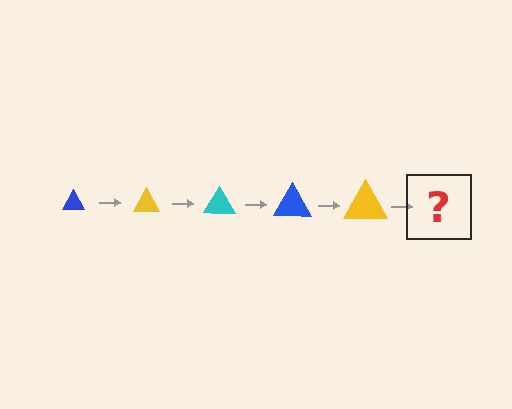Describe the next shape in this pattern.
It should be a cyan triangle, larger than the previous one.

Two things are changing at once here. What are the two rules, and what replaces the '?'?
The two rules are that the triangle grows larger each step and the color cycles through blue, yellow, and cyan. The '?' should be a cyan triangle, larger than the previous one.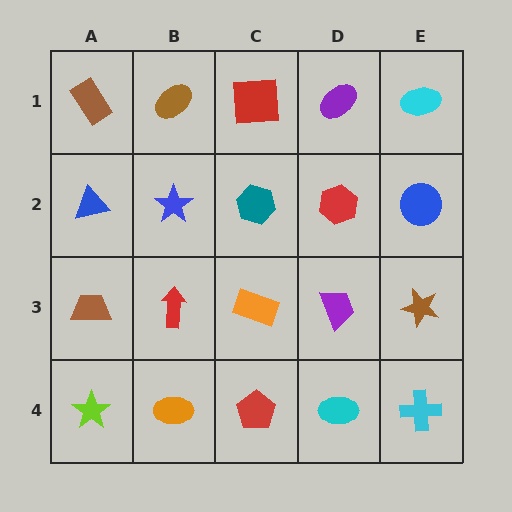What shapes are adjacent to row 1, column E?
A blue circle (row 2, column E), a purple ellipse (row 1, column D).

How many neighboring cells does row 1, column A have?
2.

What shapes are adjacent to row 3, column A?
A blue triangle (row 2, column A), a lime star (row 4, column A), a red arrow (row 3, column B).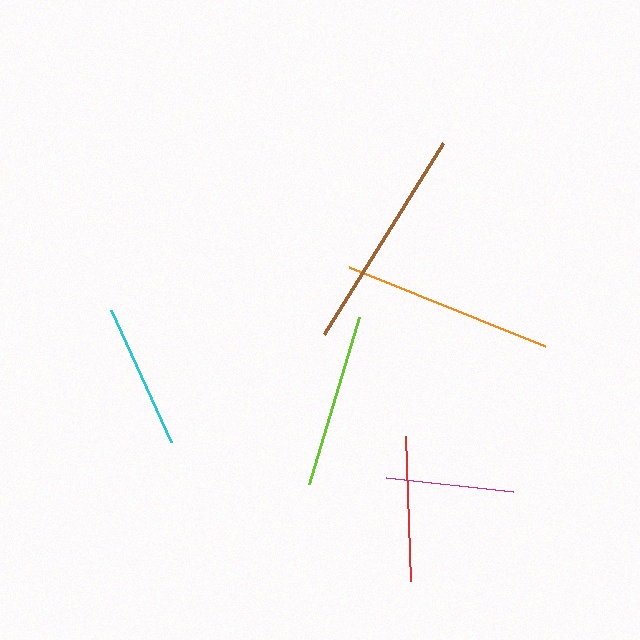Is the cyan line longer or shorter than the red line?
The red line is longer than the cyan line.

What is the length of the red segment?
The red segment is approximately 146 pixels long.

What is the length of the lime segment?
The lime segment is approximately 175 pixels long.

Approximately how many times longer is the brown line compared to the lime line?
The brown line is approximately 1.3 times the length of the lime line.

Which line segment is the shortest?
The magenta line is the shortest at approximately 128 pixels.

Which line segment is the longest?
The brown line is the longest at approximately 226 pixels.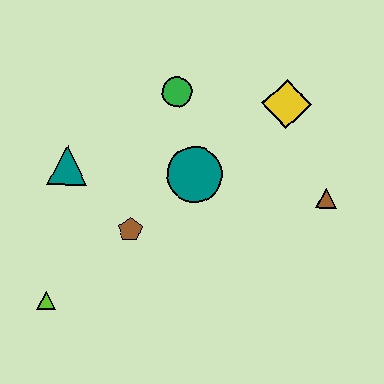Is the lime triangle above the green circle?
No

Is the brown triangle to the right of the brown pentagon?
Yes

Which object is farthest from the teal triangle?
The brown triangle is farthest from the teal triangle.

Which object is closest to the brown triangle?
The yellow diamond is closest to the brown triangle.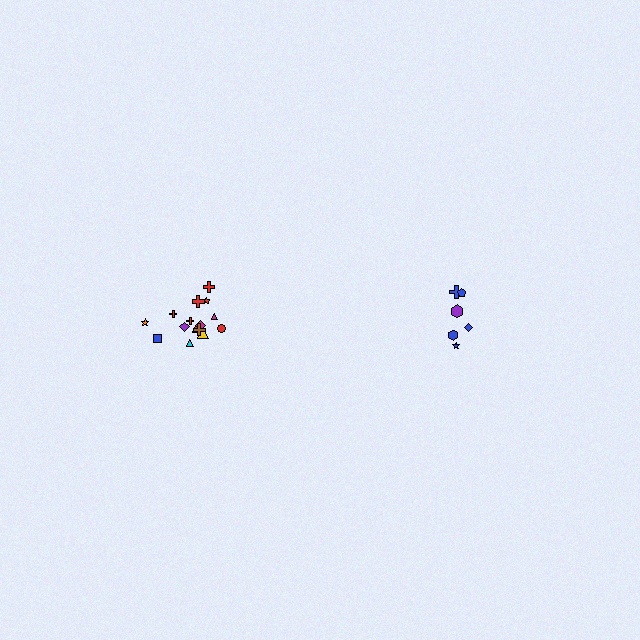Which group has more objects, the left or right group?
The left group.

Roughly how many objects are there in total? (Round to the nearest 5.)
Roughly 20 objects in total.